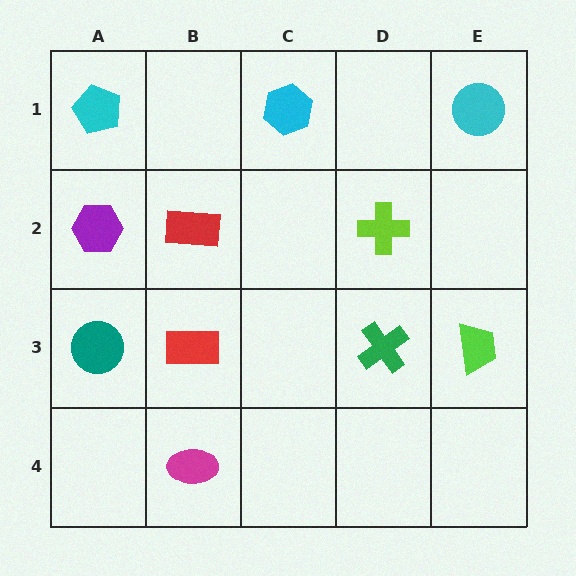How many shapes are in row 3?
4 shapes.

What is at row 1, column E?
A cyan circle.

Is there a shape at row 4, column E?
No, that cell is empty.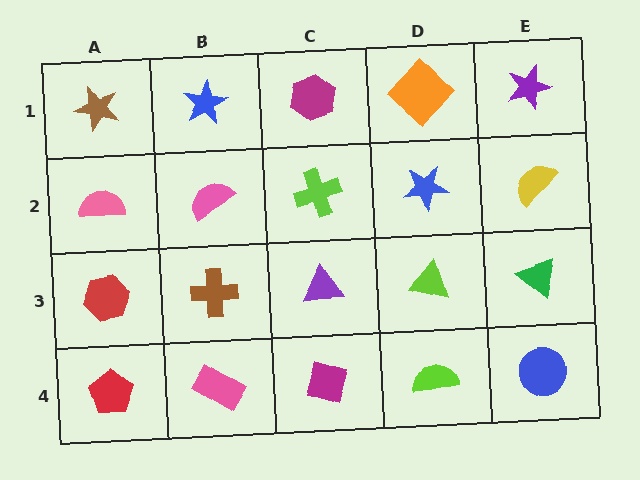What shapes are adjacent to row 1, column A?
A pink semicircle (row 2, column A), a blue star (row 1, column B).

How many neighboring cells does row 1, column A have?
2.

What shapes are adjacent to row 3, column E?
A yellow semicircle (row 2, column E), a blue circle (row 4, column E), a lime triangle (row 3, column D).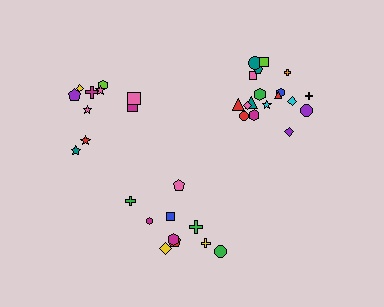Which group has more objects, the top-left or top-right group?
The top-right group.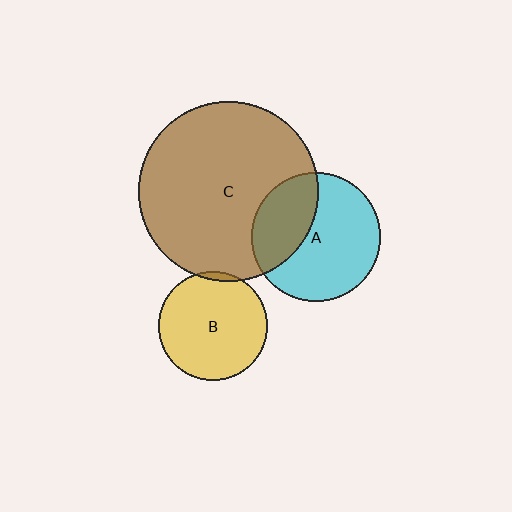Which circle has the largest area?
Circle C (brown).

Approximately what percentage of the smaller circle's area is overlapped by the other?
Approximately 35%.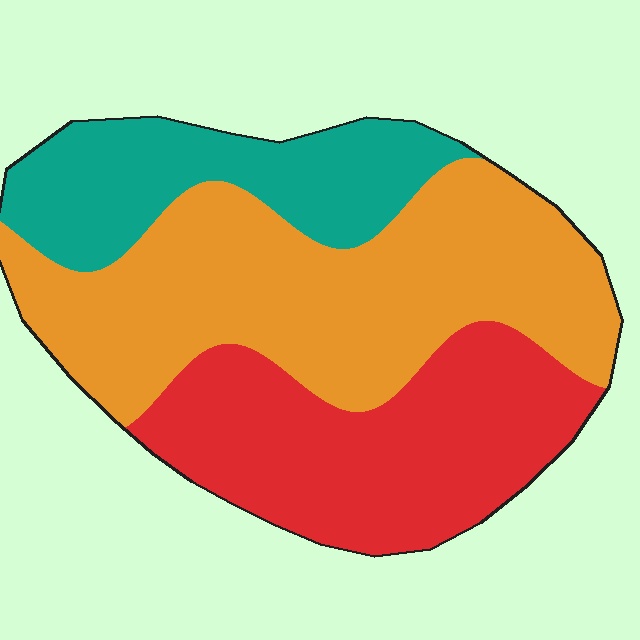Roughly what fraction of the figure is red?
Red takes up about one third (1/3) of the figure.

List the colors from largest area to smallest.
From largest to smallest: orange, red, teal.